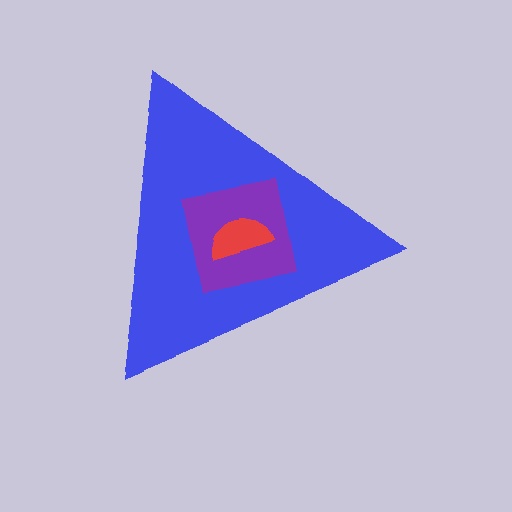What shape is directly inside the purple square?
The red semicircle.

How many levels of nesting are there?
3.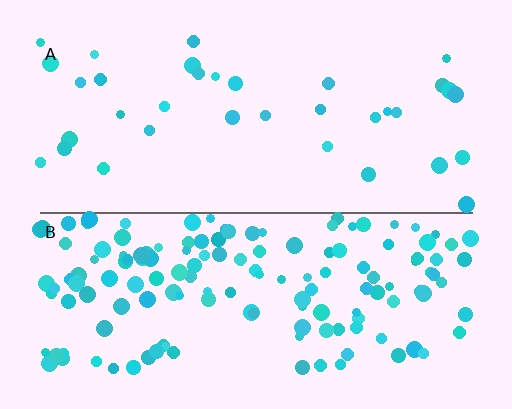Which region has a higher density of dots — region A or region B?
B (the bottom).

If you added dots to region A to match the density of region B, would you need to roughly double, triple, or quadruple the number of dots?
Approximately quadruple.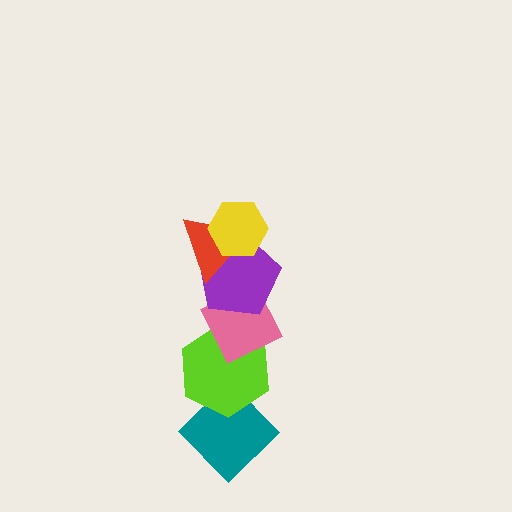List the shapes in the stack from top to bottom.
From top to bottom: the yellow hexagon, the red triangle, the purple pentagon, the pink diamond, the lime hexagon, the teal diamond.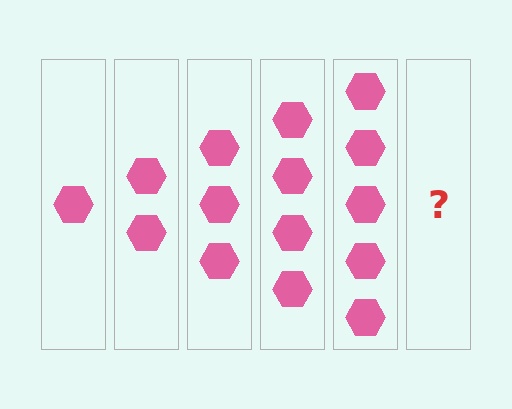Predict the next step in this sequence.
The next step is 6 hexagons.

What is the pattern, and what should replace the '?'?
The pattern is that each step adds one more hexagon. The '?' should be 6 hexagons.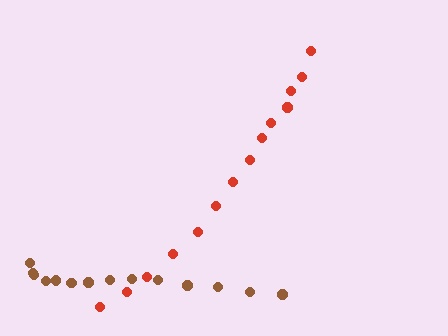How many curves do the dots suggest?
There are 2 distinct paths.